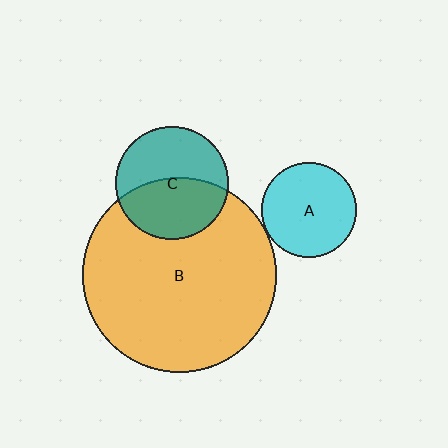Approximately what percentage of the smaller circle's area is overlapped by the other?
Approximately 50%.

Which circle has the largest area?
Circle B (orange).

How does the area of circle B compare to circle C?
Approximately 3.0 times.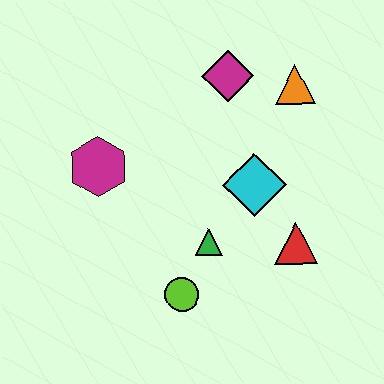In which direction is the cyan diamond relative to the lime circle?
The cyan diamond is above the lime circle.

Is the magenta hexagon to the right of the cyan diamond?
No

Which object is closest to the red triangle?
The cyan diamond is closest to the red triangle.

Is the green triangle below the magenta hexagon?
Yes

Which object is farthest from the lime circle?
The orange triangle is farthest from the lime circle.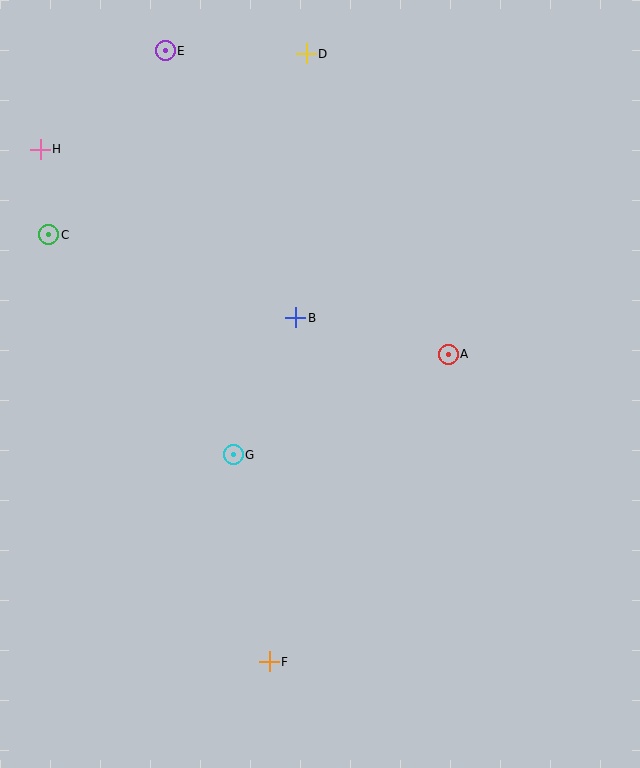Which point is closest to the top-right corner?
Point D is closest to the top-right corner.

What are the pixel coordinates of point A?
Point A is at (448, 354).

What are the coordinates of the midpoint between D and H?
The midpoint between D and H is at (173, 101).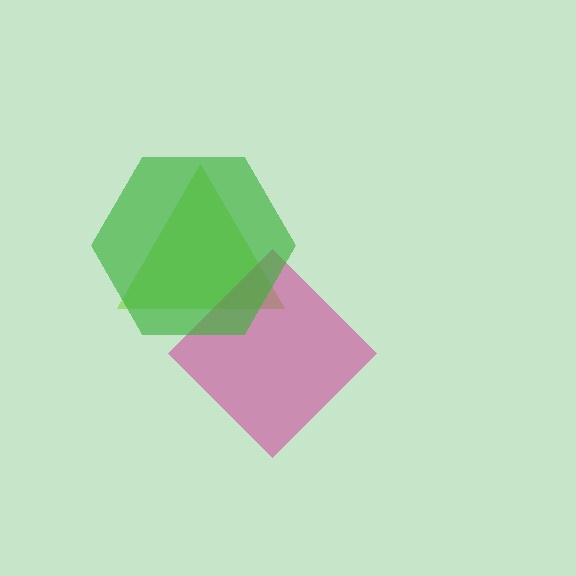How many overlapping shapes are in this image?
There are 3 overlapping shapes in the image.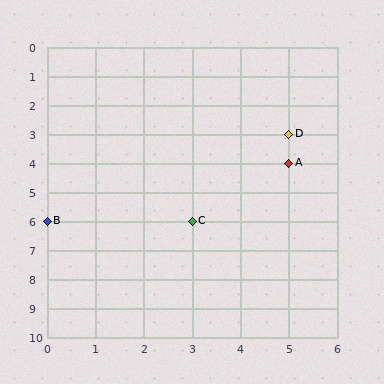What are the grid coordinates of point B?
Point B is at grid coordinates (0, 6).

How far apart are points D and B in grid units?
Points D and B are 5 columns and 3 rows apart (about 5.8 grid units diagonally).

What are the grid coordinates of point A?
Point A is at grid coordinates (5, 4).